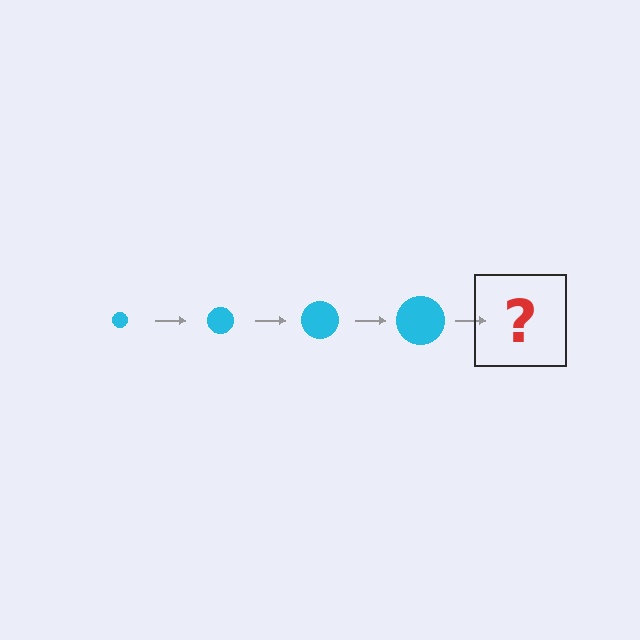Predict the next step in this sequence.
The next step is a cyan circle, larger than the previous one.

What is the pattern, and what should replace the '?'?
The pattern is that the circle gets progressively larger each step. The '?' should be a cyan circle, larger than the previous one.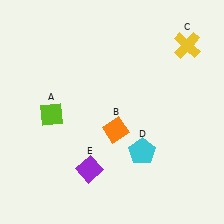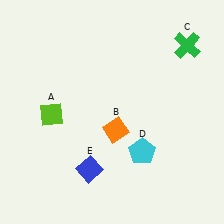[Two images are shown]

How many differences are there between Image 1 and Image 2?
There are 2 differences between the two images.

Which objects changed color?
C changed from yellow to green. E changed from purple to blue.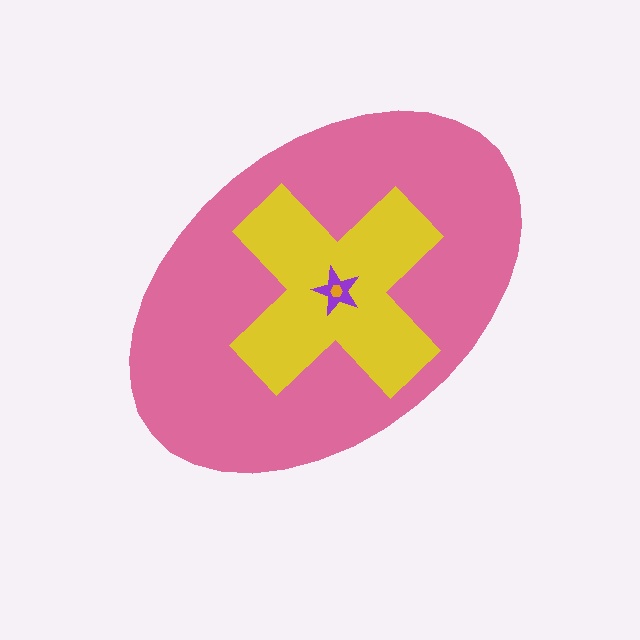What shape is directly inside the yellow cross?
The purple star.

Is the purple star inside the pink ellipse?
Yes.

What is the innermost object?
The orange hexagon.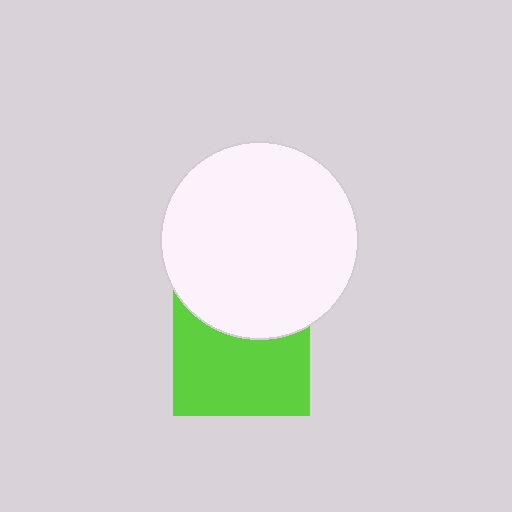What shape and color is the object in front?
The object in front is a white circle.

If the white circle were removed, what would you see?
You would see the complete lime square.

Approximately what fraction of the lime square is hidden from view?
Roughly 37% of the lime square is hidden behind the white circle.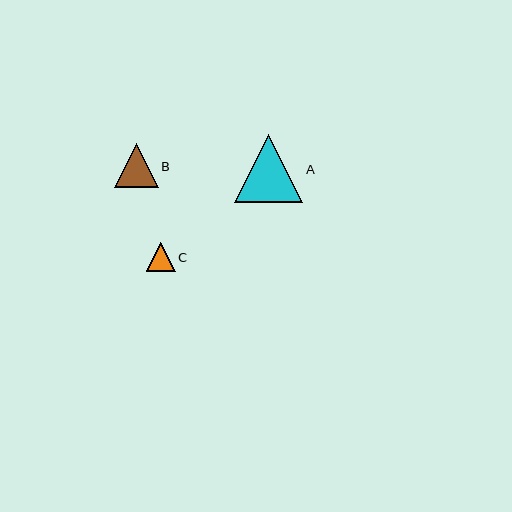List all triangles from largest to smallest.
From largest to smallest: A, B, C.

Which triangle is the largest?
Triangle A is the largest with a size of approximately 68 pixels.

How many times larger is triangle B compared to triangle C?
Triangle B is approximately 1.5 times the size of triangle C.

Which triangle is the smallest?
Triangle C is the smallest with a size of approximately 29 pixels.